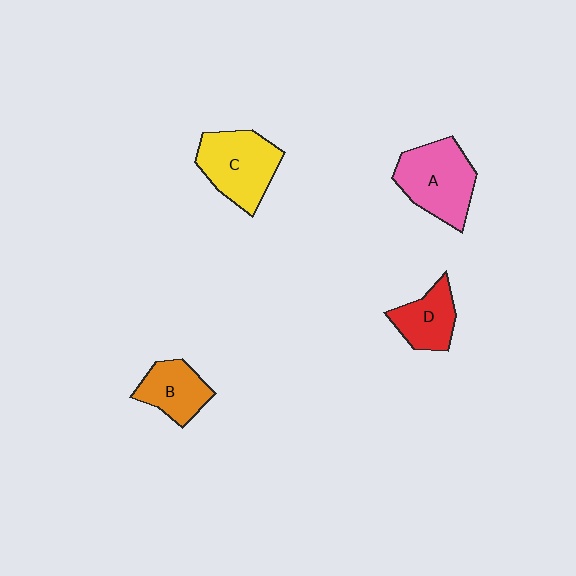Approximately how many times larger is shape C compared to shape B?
Approximately 1.5 times.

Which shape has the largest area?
Shape A (pink).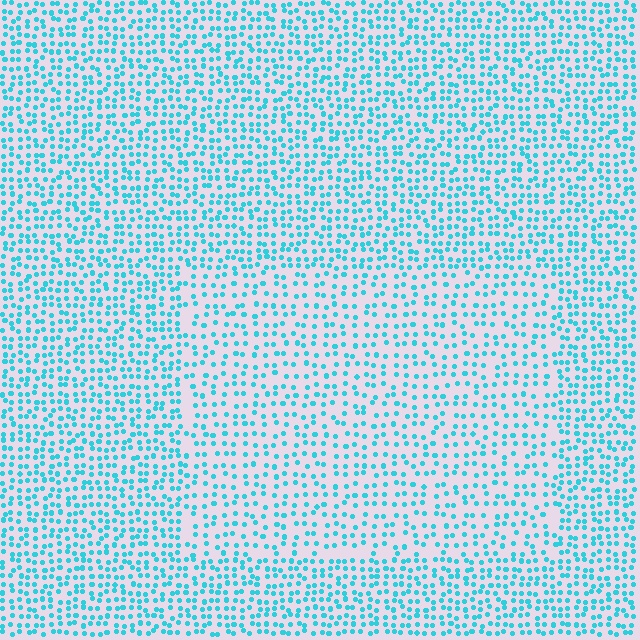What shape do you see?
I see a rectangle.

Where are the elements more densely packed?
The elements are more densely packed outside the rectangle boundary.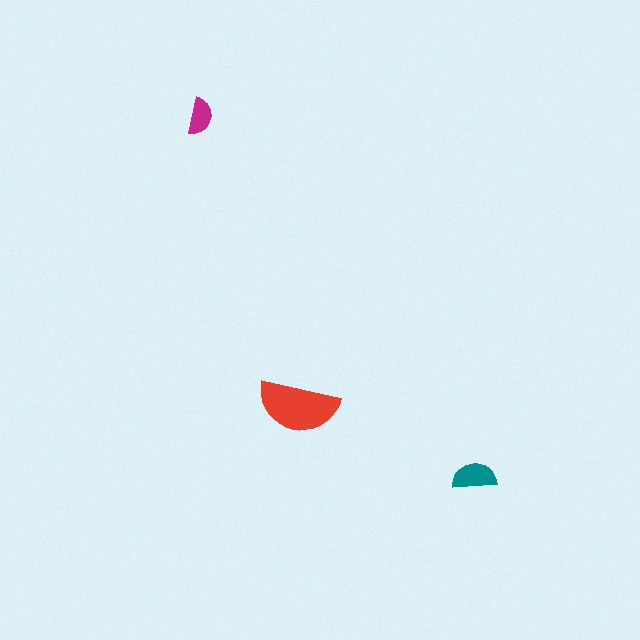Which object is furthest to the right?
The teal semicircle is rightmost.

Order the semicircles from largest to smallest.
the red one, the teal one, the magenta one.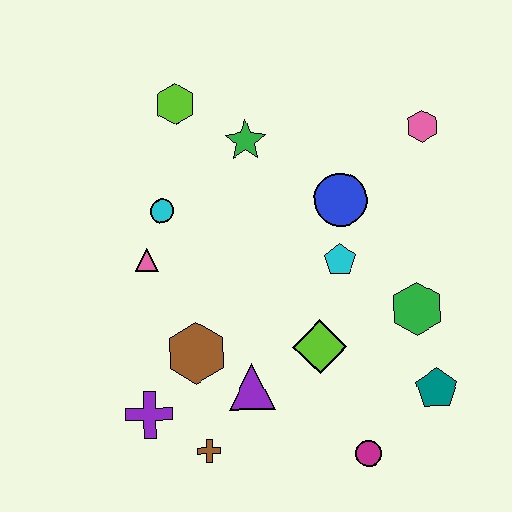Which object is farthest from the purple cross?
The pink hexagon is farthest from the purple cross.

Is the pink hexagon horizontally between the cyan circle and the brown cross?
No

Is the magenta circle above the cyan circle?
No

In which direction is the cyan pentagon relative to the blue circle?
The cyan pentagon is below the blue circle.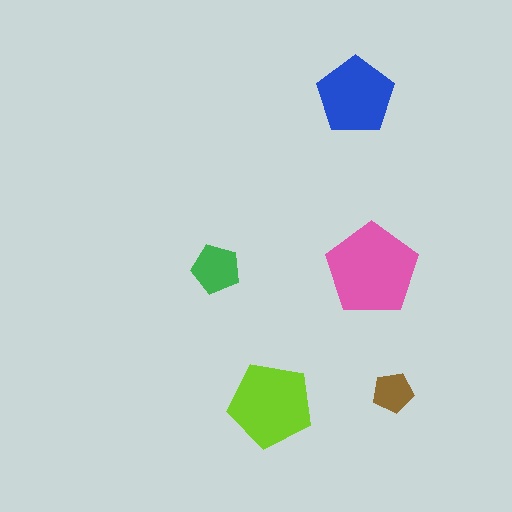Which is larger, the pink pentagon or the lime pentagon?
The pink one.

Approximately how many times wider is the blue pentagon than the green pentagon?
About 1.5 times wider.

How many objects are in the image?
There are 5 objects in the image.